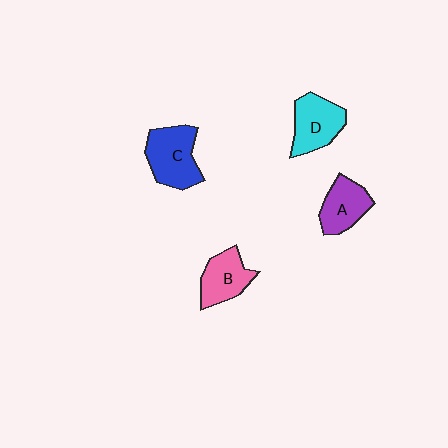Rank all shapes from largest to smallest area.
From largest to smallest: C (blue), D (cyan), B (pink), A (purple).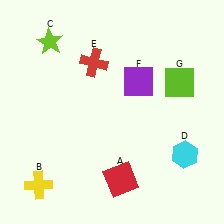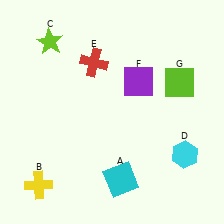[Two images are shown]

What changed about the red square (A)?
In Image 1, A is red. In Image 2, it changed to cyan.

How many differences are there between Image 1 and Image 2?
There is 1 difference between the two images.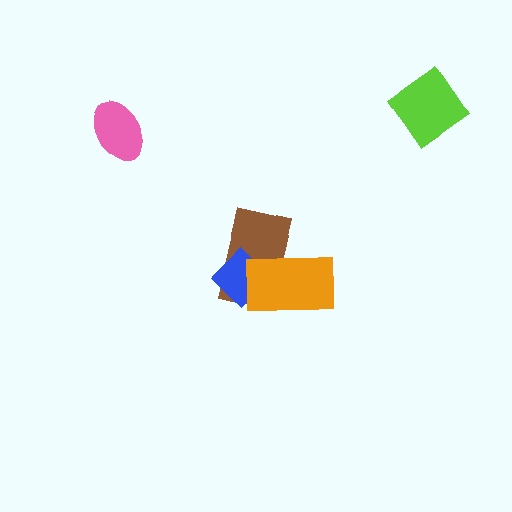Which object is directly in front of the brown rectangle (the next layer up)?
The blue diamond is directly in front of the brown rectangle.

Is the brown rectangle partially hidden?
Yes, it is partially covered by another shape.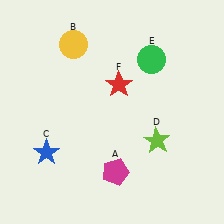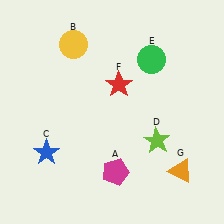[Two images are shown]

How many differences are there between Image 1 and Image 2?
There is 1 difference between the two images.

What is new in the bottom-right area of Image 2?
An orange triangle (G) was added in the bottom-right area of Image 2.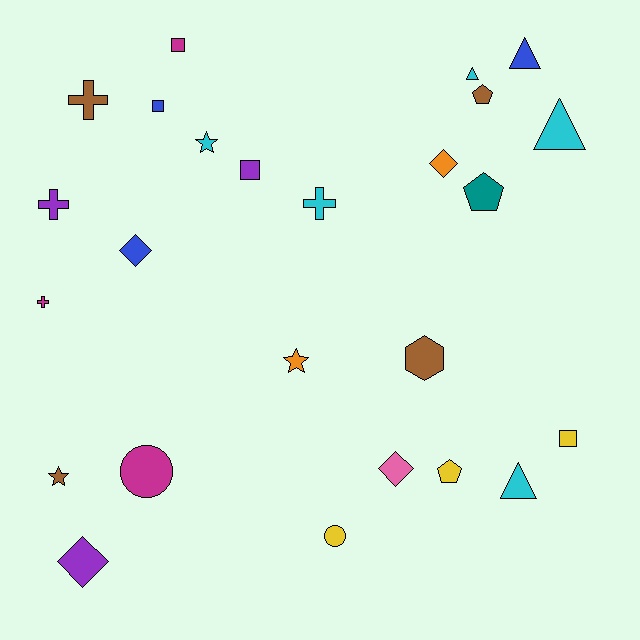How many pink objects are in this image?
There is 1 pink object.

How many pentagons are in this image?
There are 3 pentagons.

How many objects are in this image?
There are 25 objects.